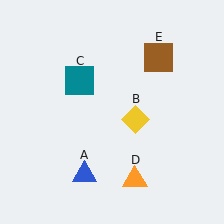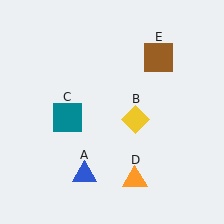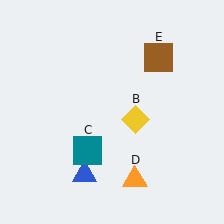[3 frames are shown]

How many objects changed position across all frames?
1 object changed position: teal square (object C).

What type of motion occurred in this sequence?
The teal square (object C) rotated counterclockwise around the center of the scene.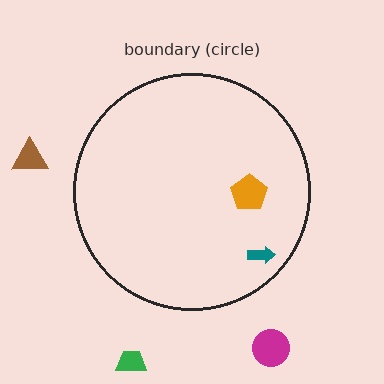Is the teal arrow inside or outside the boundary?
Inside.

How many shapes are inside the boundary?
2 inside, 3 outside.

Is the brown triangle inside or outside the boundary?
Outside.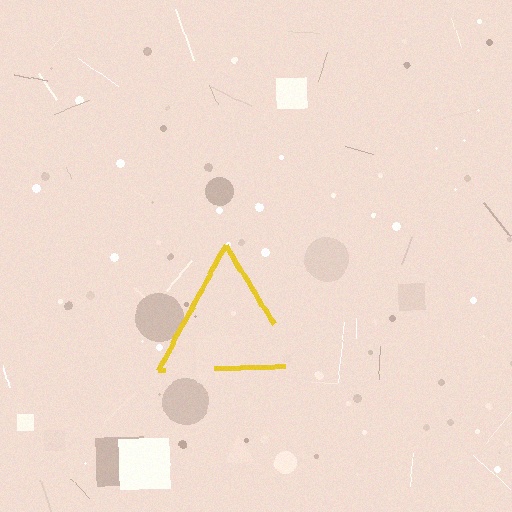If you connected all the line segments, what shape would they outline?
They would outline a triangle.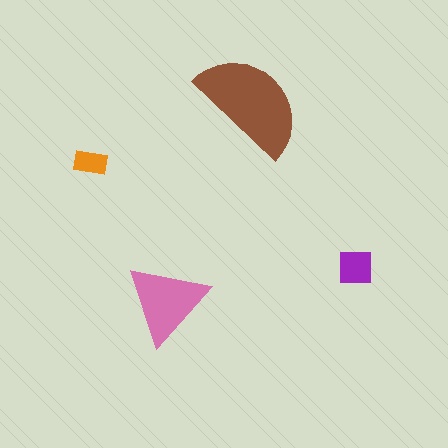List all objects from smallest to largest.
The orange rectangle, the purple square, the pink triangle, the brown semicircle.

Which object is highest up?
The brown semicircle is topmost.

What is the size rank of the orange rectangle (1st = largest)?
4th.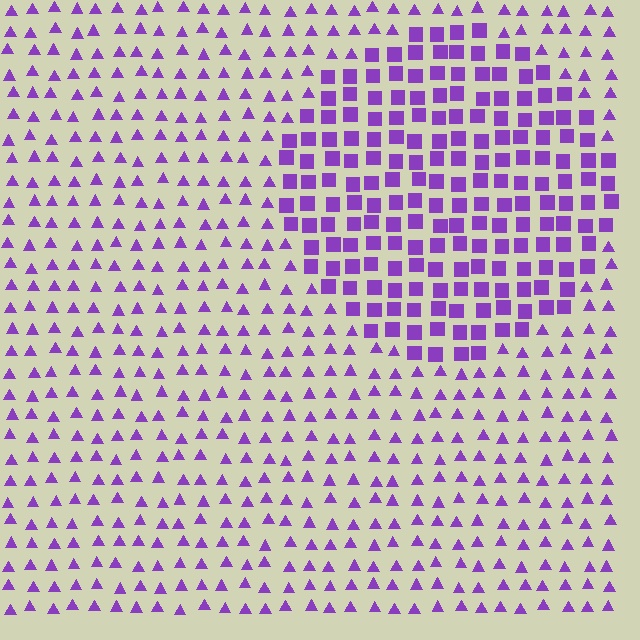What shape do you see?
I see a circle.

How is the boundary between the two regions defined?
The boundary is defined by a change in element shape: squares inside vs. triangles outside. All elements share the same color and spacing.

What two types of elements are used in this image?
The image uses squares inside the circle region and triangles outside it.